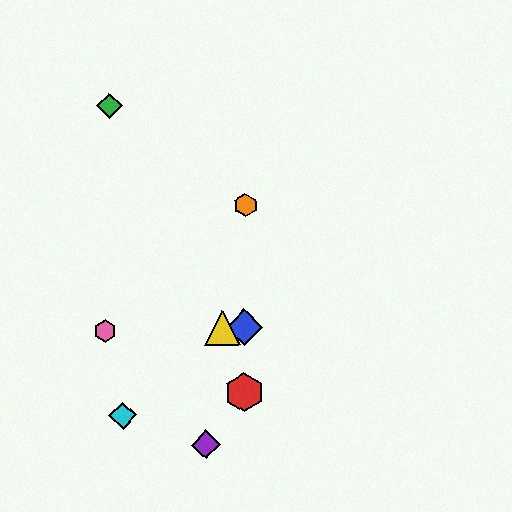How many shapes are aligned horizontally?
3 shapes (the blue diamond, the yellow triangle, the pink hexagon) are aligned horizontally.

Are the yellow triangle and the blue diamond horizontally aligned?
Yes, both are at y≈328.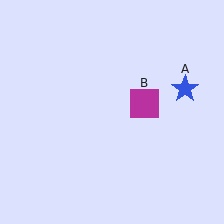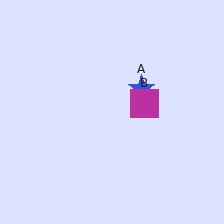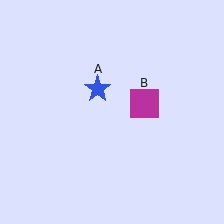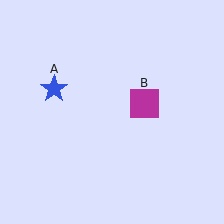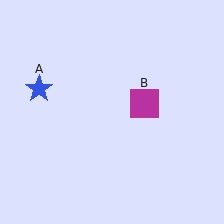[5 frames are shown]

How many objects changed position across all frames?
1 object changed position: blue star (object A).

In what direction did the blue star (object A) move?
The blue star (object A) moved left.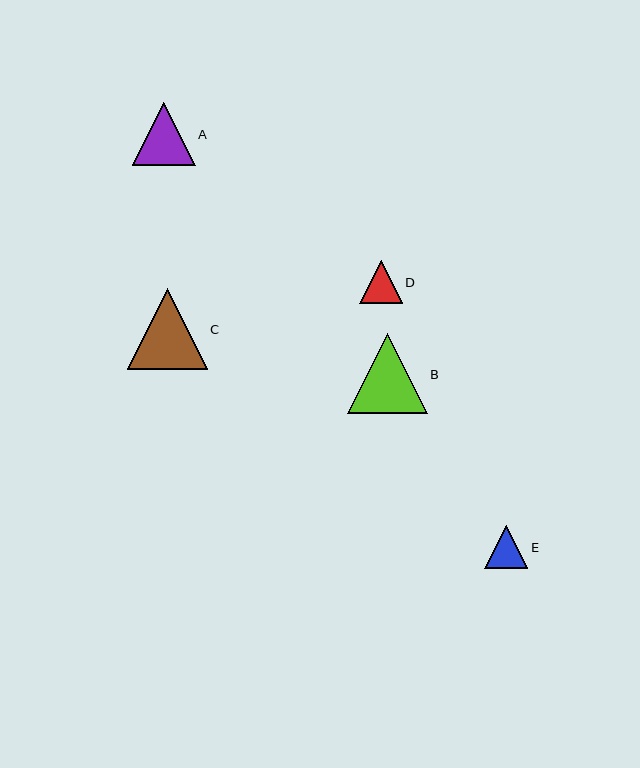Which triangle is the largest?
Triangle C is the largest with a size of approximately 80 pixels.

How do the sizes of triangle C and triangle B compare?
Triangle C and triangle B are approximately the same size.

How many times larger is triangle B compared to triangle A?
Triangle B is approximately 1.3 times the size of triangle A.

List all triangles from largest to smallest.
From largest to smallest: C, B, A, E, D.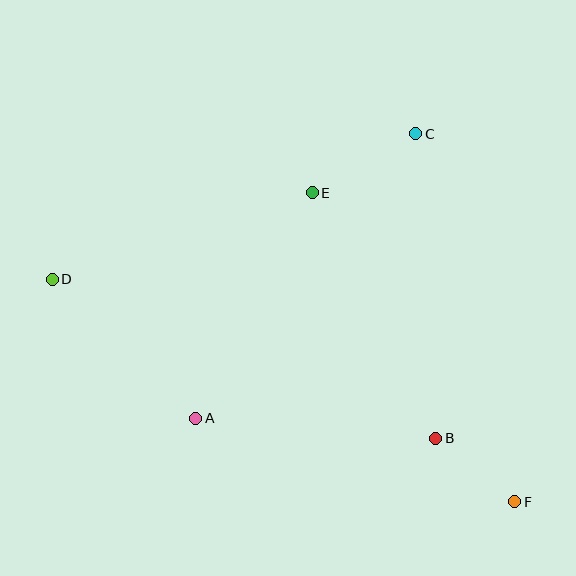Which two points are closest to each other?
Points B and F are closest to each other.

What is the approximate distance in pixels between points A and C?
The distance between A and C is approximately 360 pixels.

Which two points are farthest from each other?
Points D and F are farthest from each other.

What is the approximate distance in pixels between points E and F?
The distance between E and F is approximately 369 pixels.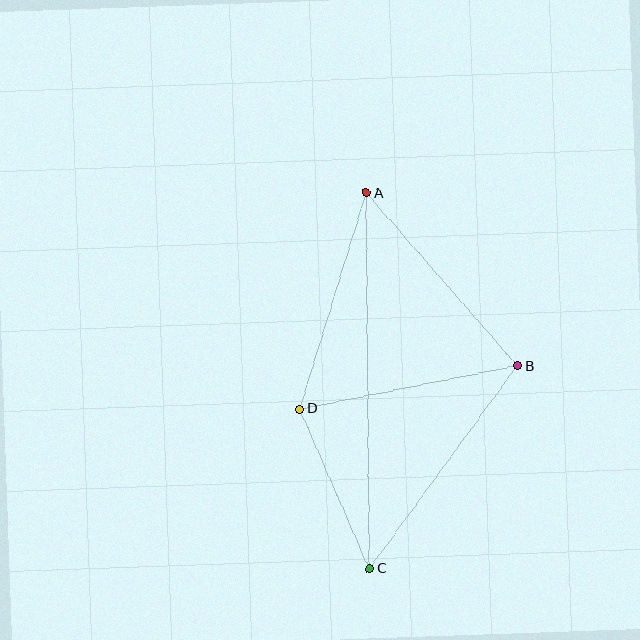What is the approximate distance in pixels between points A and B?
The distance between A and B is approximately 230 pixels.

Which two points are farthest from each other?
Points A and C are farthest from each other.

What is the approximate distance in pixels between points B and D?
The distance between B and D is approximately 221 pixels.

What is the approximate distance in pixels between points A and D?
The distance between A and D is approximately 226 pixels.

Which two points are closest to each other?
Points C and D are closest to each other.